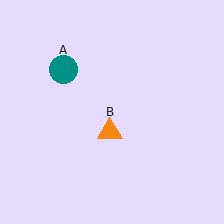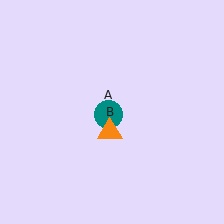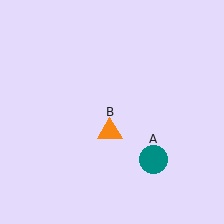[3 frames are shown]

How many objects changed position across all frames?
1 object changed position: teal circle (object A).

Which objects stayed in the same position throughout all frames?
Orange triangle (object B) remained stationary.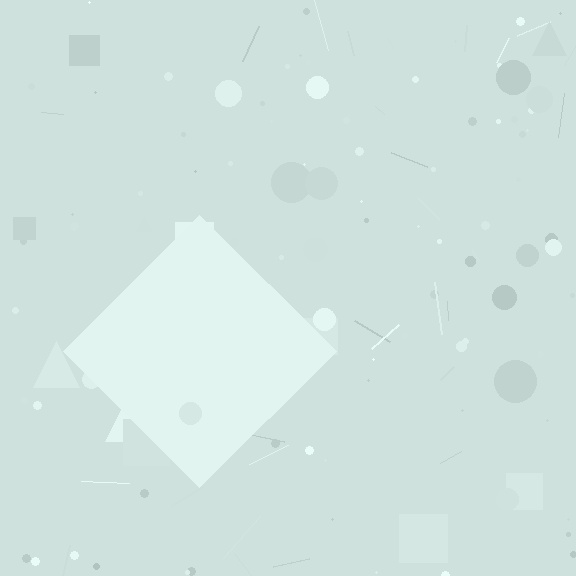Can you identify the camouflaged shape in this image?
The camouflaged shape is a diamond.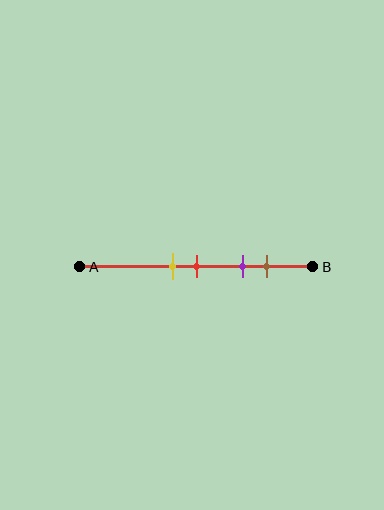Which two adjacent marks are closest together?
The yellow and red marks are the closest adjacent pair.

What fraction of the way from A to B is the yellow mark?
The yellow mark is approximately 40% (0.4) of the way from A to B.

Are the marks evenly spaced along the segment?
No, the marks are not evenly spaced.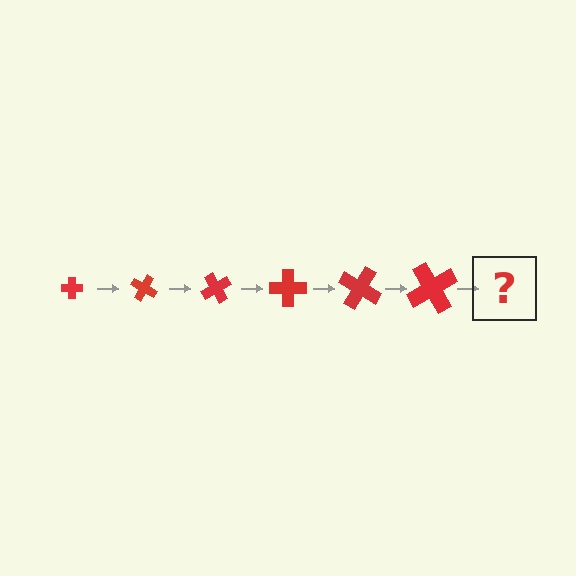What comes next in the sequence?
The next element should be a cross, larger than the previous one and rotated 180 degrees from the start.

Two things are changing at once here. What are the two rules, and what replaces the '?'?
The two rules are that the cross grows larger each step and it rotates 30 degrees each step. The '?' should be a cross, larger than the previous one and rotated 180 degrees from the start.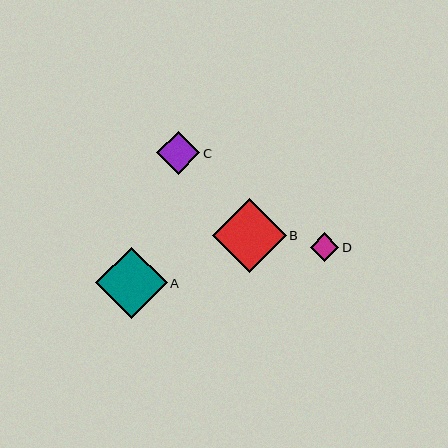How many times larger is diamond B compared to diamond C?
Diamond B is approximately 1.7 times the size of diamond C.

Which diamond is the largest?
Diamond B is the largest with a size of approximately 74 pixels.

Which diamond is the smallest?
Diamond D is the smallest with a size of approximately 28 pixels.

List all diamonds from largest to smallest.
From largest to smallest: B, A, C, D.